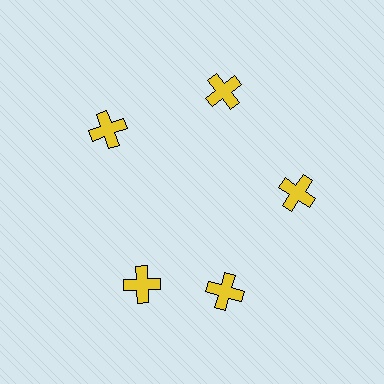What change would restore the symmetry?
The symmetry would be restored by rotating it back into even spacing with its neighbors so that all 5 crosses sit at equal angles and equal distance from the center.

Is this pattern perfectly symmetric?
No. The 5 yellow crosses are arranged in a ring, but one element near the 8 o'clock position is rotated out of alignment along the ring, breaking the 5-fold rotational symmetry.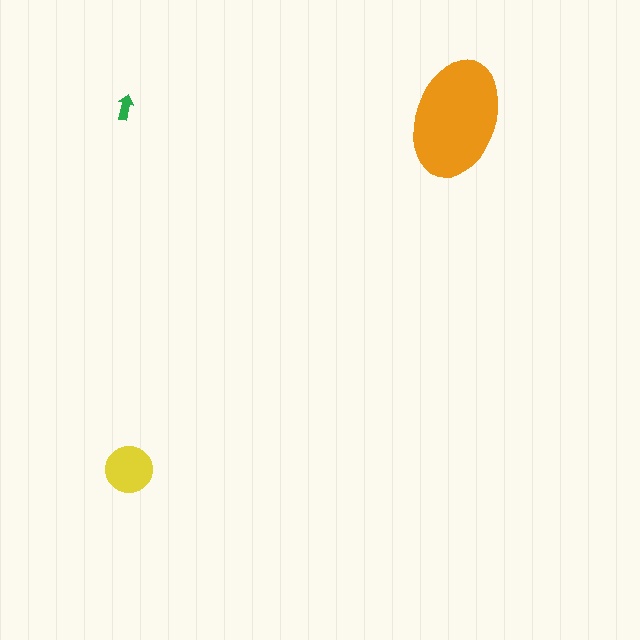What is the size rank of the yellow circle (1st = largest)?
2nd.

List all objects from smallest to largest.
The green arrow, the yellow circle, the orange ellipse.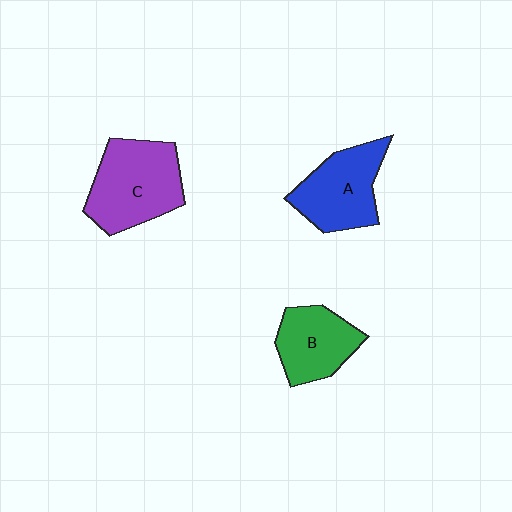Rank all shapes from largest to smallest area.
From largest to smallest: C (purple), A (blue), B (green).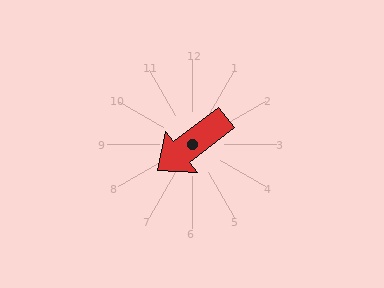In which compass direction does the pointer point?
Southwest.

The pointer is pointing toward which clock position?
Roughly 8 o'clock.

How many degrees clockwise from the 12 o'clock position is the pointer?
Approximately 232 degrees.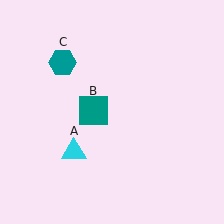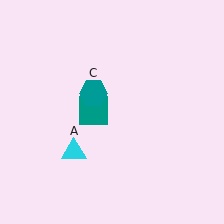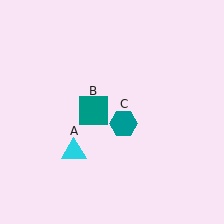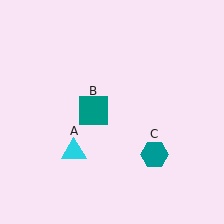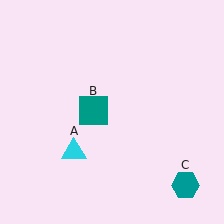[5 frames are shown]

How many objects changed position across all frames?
1 object changed position: teal hexagon (object C).